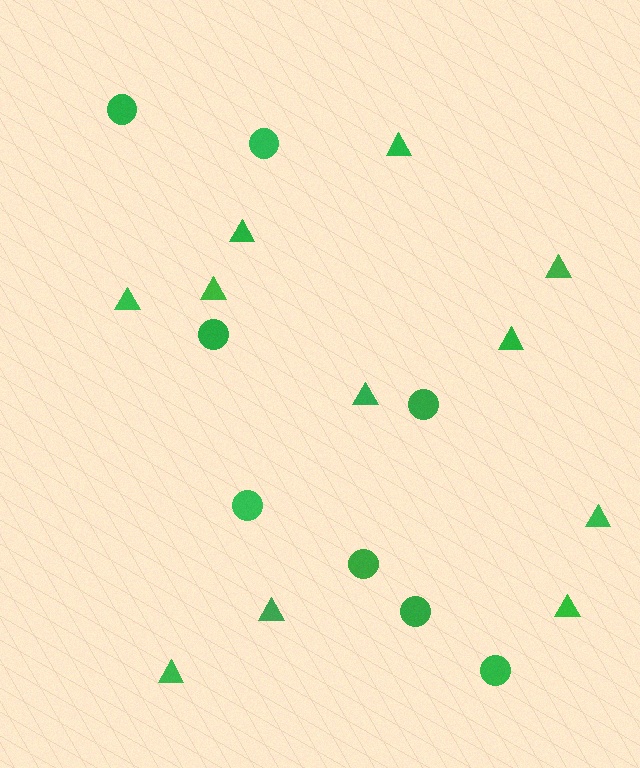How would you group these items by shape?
There are 2 groups: one group of triangles (11) and one group of circles (8).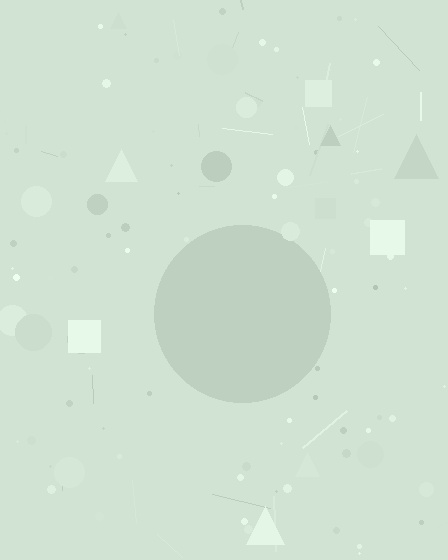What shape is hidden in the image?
A circle is hidden in the image.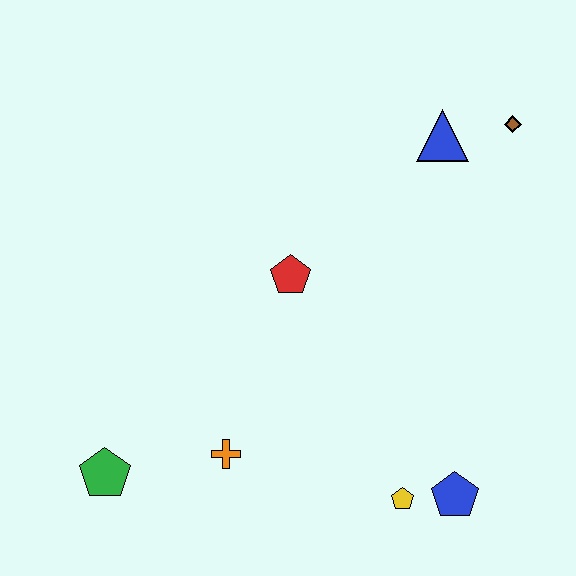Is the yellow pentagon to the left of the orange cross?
No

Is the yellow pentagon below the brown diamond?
Yes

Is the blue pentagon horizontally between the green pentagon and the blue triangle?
No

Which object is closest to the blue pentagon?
The yellow pentagon is closest to the blue pentagon.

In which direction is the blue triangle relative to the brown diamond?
The blue triangle is to the left of the brown diamond.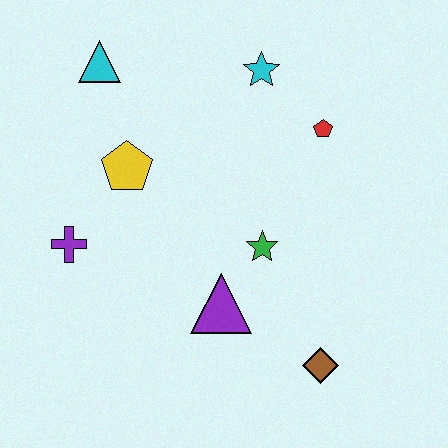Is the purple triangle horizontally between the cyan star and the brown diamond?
No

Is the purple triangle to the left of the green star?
Yes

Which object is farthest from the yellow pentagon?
The brown diamond is farthest from the yellow pentagon.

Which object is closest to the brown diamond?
The purple triangle is closest to the brown diamond.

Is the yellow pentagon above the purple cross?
Yes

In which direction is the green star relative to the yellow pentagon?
The green star is to the right of the yellow pentagon.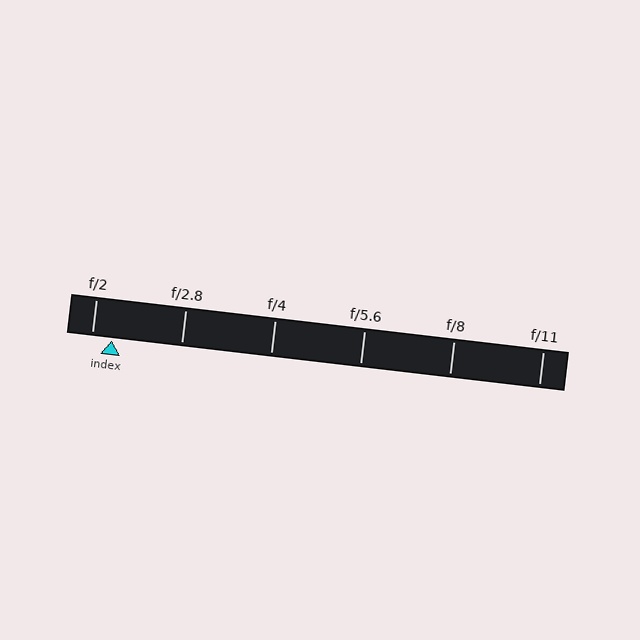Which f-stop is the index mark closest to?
The index mark is closest to f/2.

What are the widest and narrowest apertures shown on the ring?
The widest aperture shown is f/2 and the narrowest is f/11.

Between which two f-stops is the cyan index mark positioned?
The index mark is between f/2 and f/2.8.